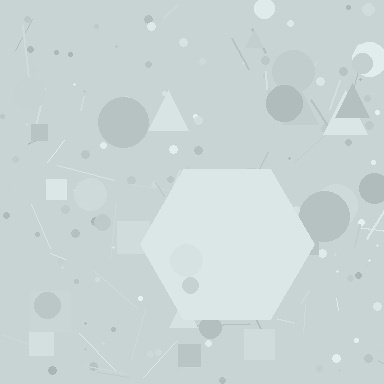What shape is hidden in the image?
A hexagon is hidden in the image.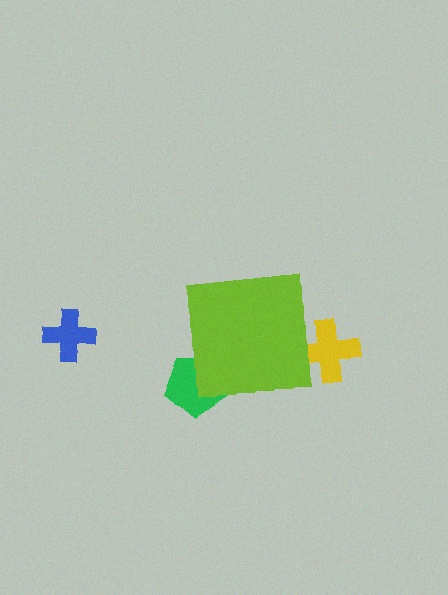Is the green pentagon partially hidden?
Yes, the green pentagon is partially hidden behind the lime square.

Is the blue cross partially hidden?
No, the blue cross is fully visible.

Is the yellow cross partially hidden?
Yes, the yellow cross is partially hidden behind the lime square.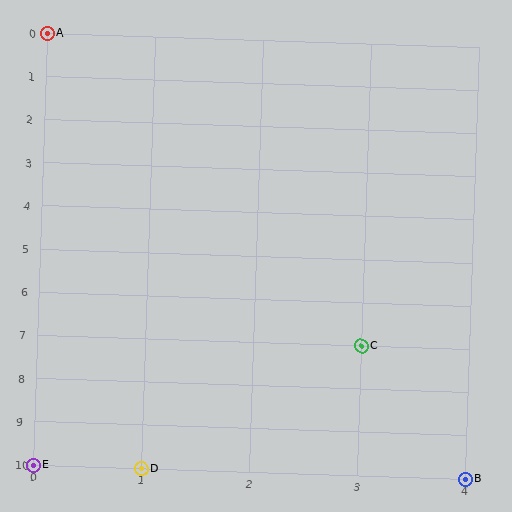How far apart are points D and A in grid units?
Points D and A are 1 column and 10 rows apart (about 10.0 grid units diagonally).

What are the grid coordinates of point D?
Point D is at grid coordinates (1, 10).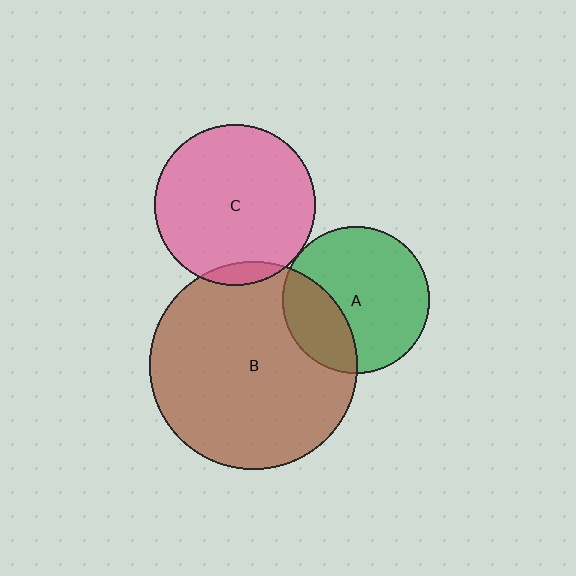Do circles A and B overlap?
Yes.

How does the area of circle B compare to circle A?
Approximately 2.0 times.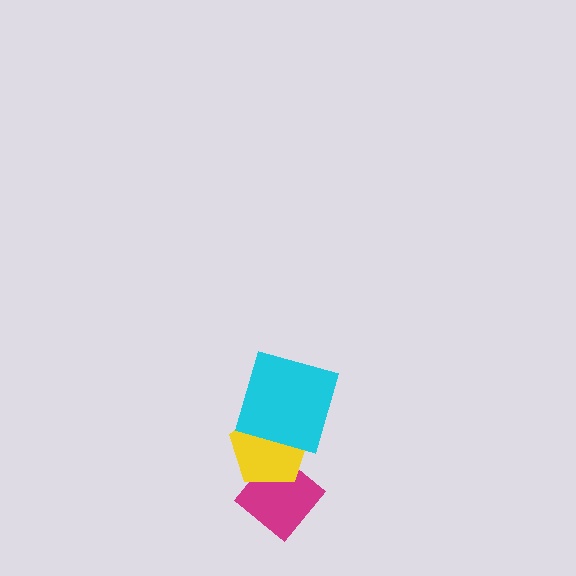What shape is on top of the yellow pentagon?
The cyan square is on top of the yellow pentagon.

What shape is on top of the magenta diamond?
The yellow pentagon is on top of the magenta diamond.